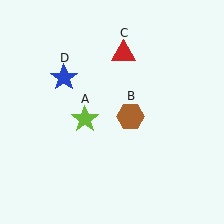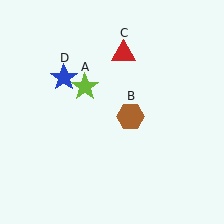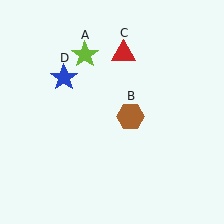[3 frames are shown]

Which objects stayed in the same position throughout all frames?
Brown hexagon (object B) and red triangle (object C) and blue star (object D) remained stationary.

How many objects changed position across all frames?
1 object changed position: lime star (object A).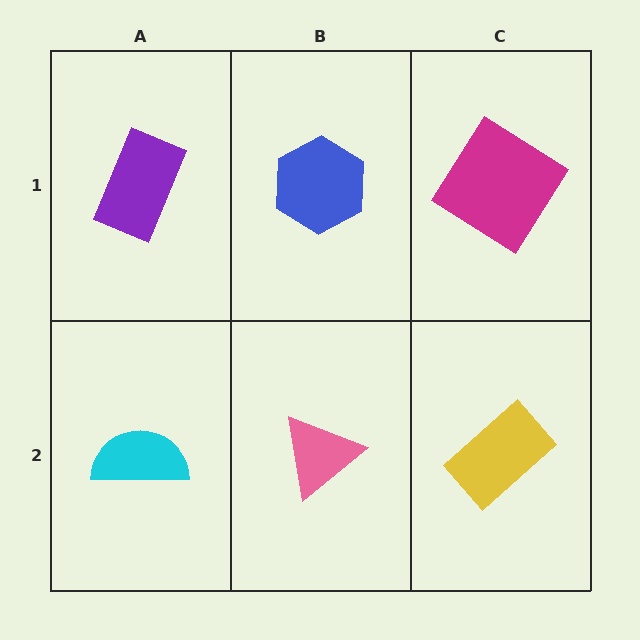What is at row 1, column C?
A magenta diamond.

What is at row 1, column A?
A purple rectangle.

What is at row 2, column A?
A cyan semicircle.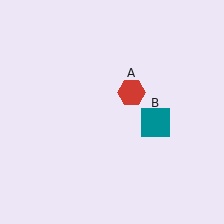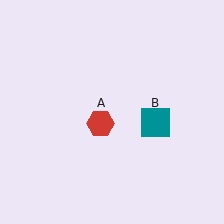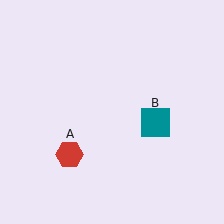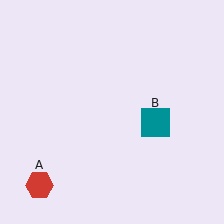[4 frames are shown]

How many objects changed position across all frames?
1 object changed position: red hexagon (object A).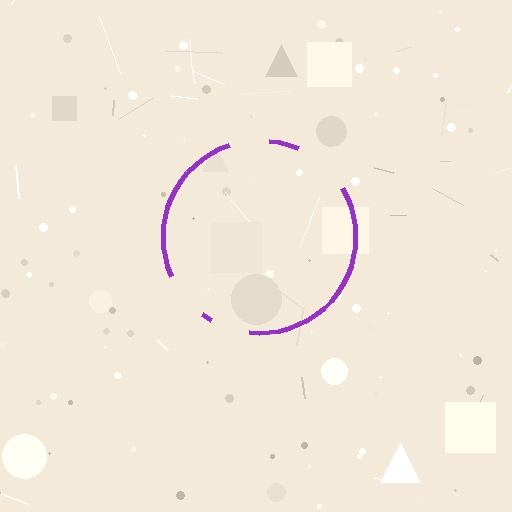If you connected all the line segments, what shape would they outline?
They would outline a circle.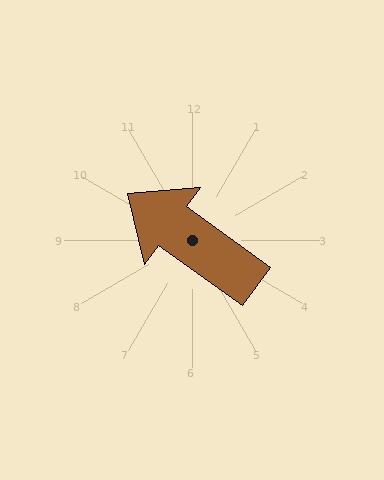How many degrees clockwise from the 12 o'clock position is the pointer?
Approximately 306 degrees.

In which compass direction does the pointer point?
Northwest.